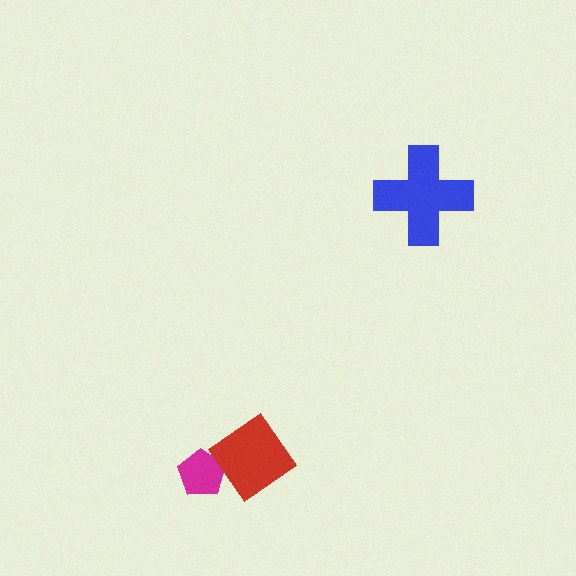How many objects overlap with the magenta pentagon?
1 object overlaps with the magenta pentagon.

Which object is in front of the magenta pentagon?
The red diamond is in front of the magenta pentagon.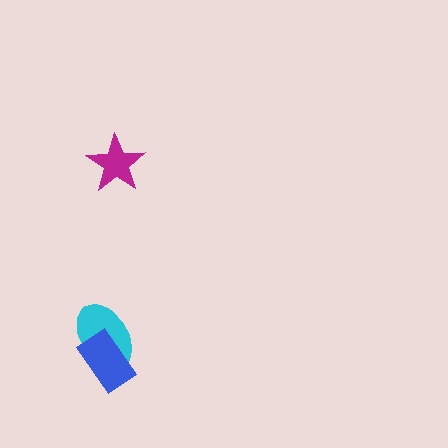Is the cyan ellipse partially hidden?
Yes, it is partially covered by another shape.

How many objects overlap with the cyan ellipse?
1 object overlaps with the cyan ellipse.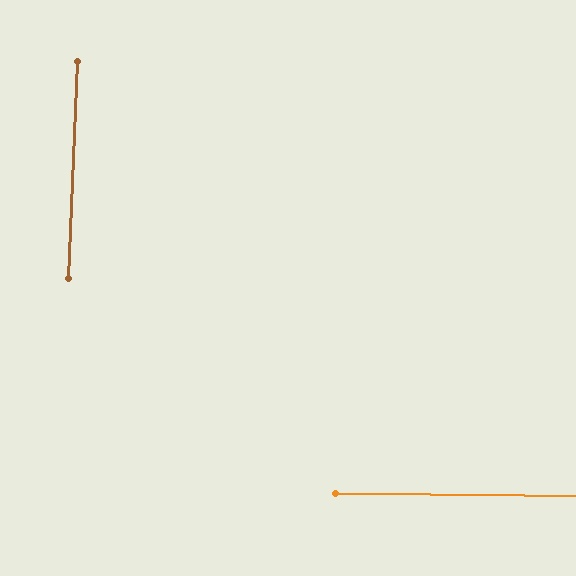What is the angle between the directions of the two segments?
Approximately 88 degrees.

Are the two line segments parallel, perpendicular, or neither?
Perpendicular — they meet at approximately 88°.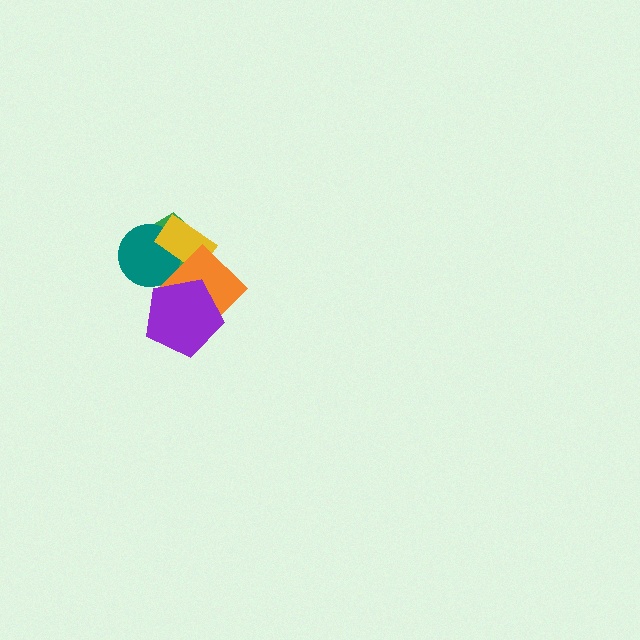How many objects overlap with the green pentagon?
4 objects overlap with the green pentagon.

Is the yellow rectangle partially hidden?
Yes, it is partially covered by another shape.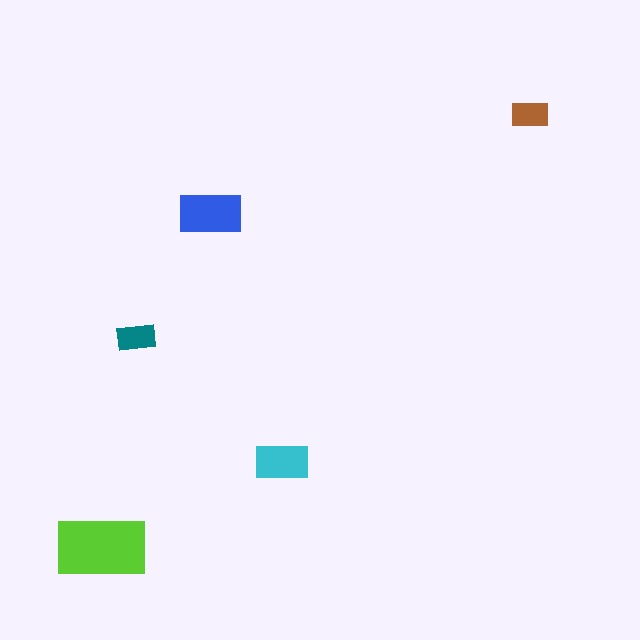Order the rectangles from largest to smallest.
the lime one, the blue one, the cyan one, the teal one, the brown one.